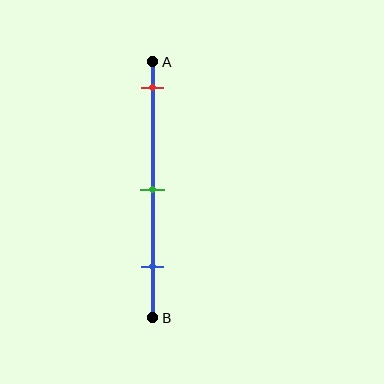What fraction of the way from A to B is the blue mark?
The blue mark is approximately 80% (0.8) of the way from A to B.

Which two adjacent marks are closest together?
The green and blue marks are the closest adjacent pair.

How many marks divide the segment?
There are 3 marks dividing the segment.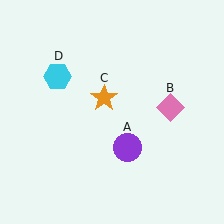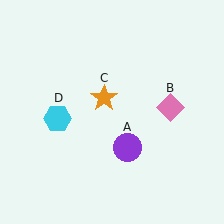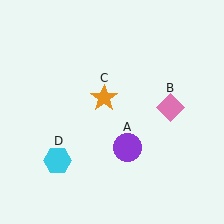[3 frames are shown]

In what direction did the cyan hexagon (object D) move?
The cyan hexagon (object D) moved down.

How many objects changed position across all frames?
1 object changed position: cyan hexagon (object D).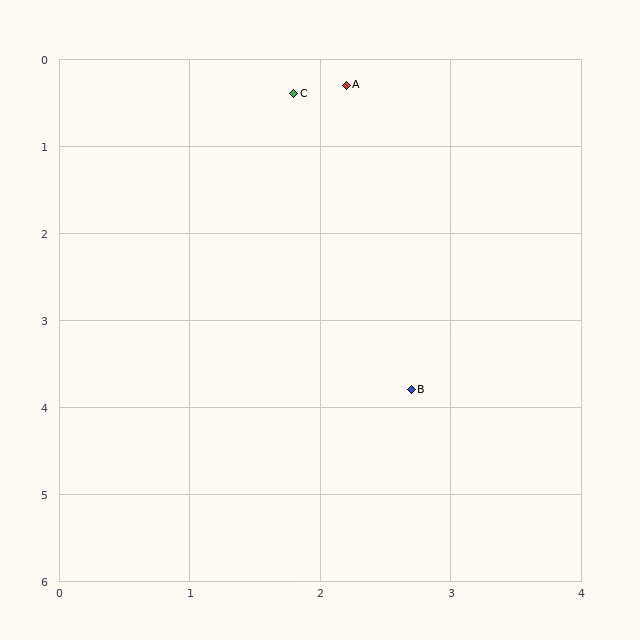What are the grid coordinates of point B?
Point B is at approximately (2.7, 3.8).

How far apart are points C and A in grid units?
Points C and A are about 0.4 grid units apart.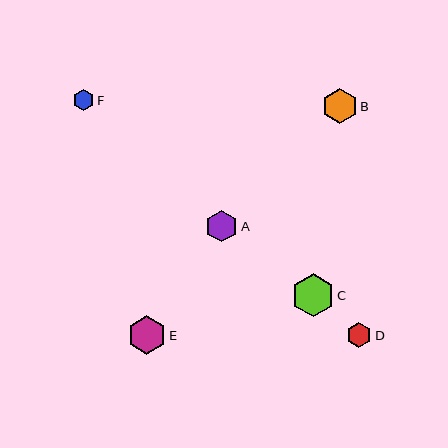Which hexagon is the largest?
Hexagon C is the largest with a size of approximately 43 pixels.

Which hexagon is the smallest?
Hexagon F is the smallest with a size of approximately 21 pixels.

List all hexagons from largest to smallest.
From largest to smallest: C, E, B, A, D, F.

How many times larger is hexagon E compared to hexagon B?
Hexagon E is approximately 1.1 times the size of hexagon B.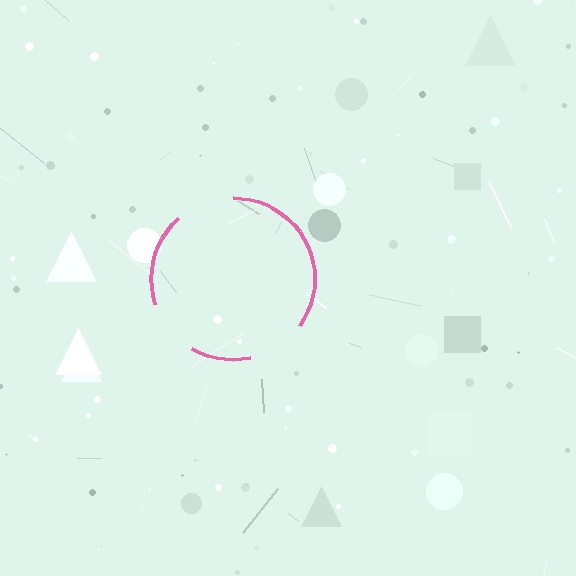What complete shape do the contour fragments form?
The contour fragments form a circle.